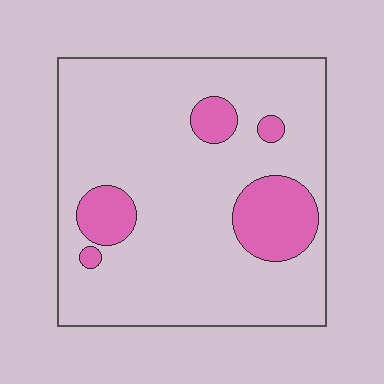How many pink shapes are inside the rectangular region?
5.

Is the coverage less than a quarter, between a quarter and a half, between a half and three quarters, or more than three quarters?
Less than a quarter.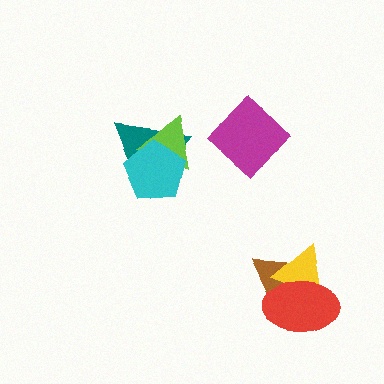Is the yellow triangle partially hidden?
Yes, it is partially covered by another shape.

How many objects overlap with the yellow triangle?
2 objects overlap with the yellow triangle.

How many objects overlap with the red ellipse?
2 objects overlap with the red ellipse.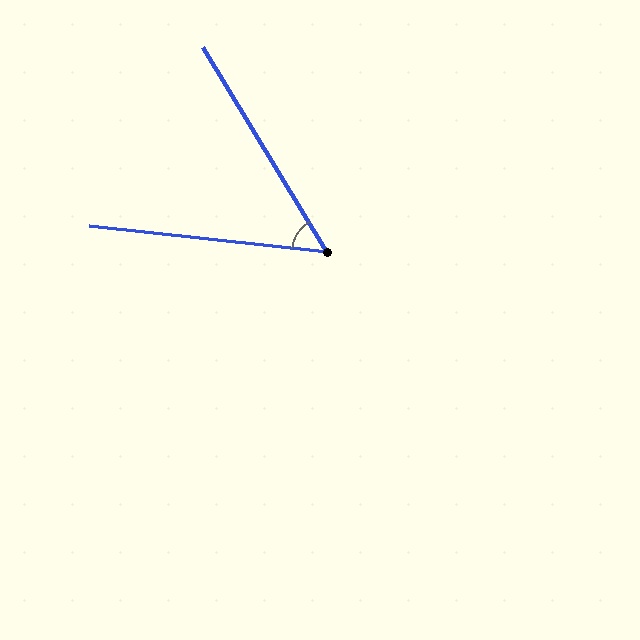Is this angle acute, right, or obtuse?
It is acute.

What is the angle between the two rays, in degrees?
Approximately 53 degrees.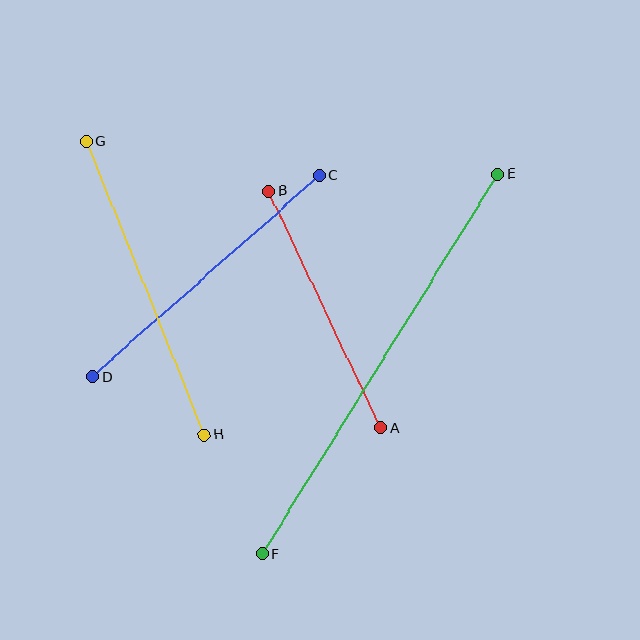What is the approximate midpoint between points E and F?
The midpoint is at approximately (380, 364) pixels.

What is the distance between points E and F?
The distance is approximately 447 pixels.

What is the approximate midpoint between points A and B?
The midpoint is at approximately (325, 309) pixels.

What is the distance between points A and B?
The distance is approximately 262 pixels.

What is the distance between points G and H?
The distance is approximately 317 pixels.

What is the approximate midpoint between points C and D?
The midpoint is at approximately (206, 276) pixels.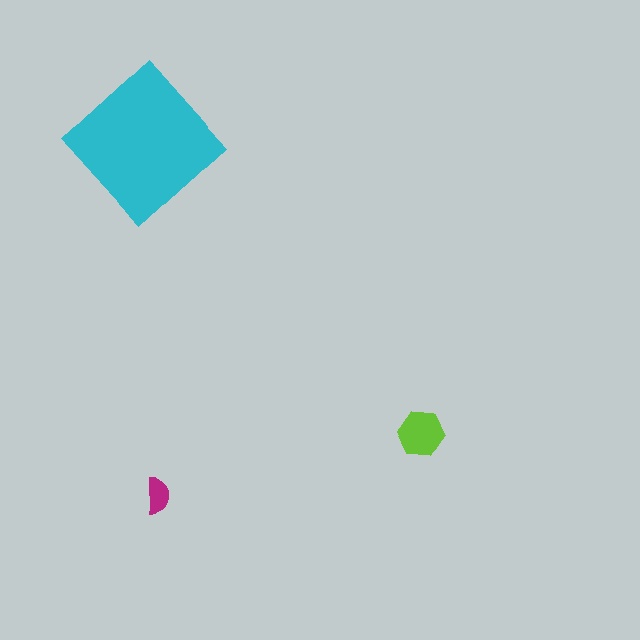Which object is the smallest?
The magenta semicircle.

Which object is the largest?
The cyan diamond.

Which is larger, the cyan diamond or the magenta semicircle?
The cyan diamond.